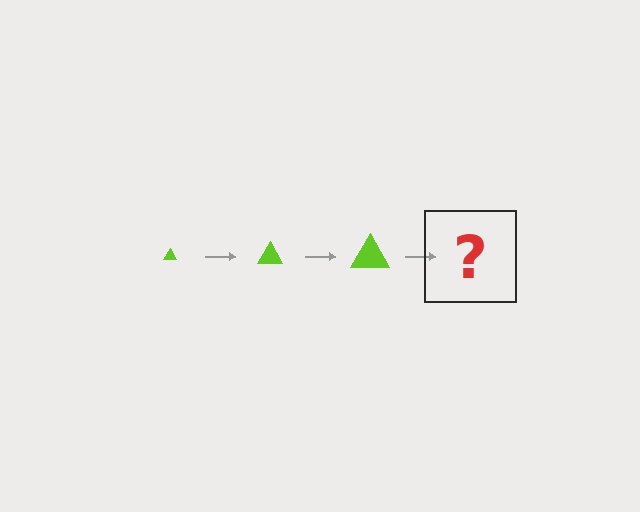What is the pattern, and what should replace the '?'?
The pattern is that the triangle gets progressively larger each step. The '?' should be a lime triangle, larger than the previous one.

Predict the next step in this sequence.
The next step is a lime triangle, larger than the previous one.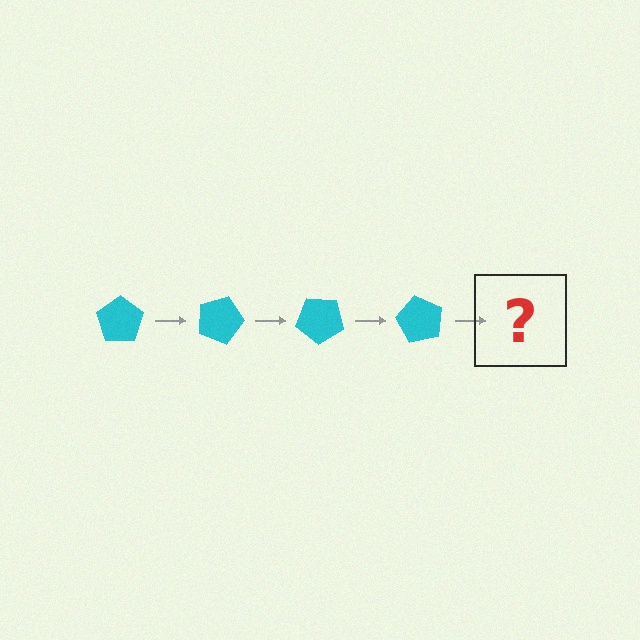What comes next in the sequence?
The next element should be a cyan pentagon rotated 80 degrees.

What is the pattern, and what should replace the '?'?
The pattern is that the pentagon rotates 20 degrees each step. The '?' should be a cyan pentagon rotated 80 degrees.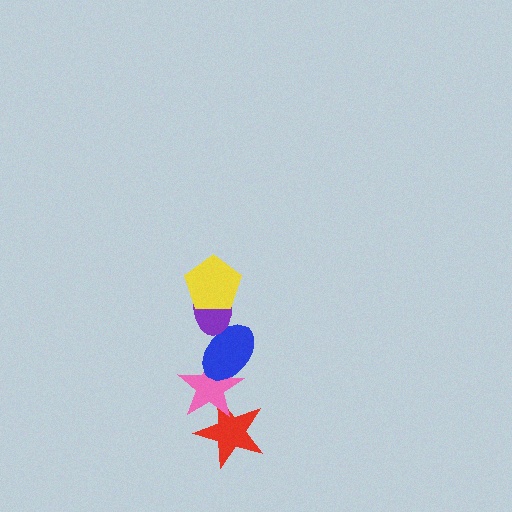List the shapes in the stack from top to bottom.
From top to bottom: the yellow pentagon, the purple ellipse, the blue ellipse, the pink star, the red star.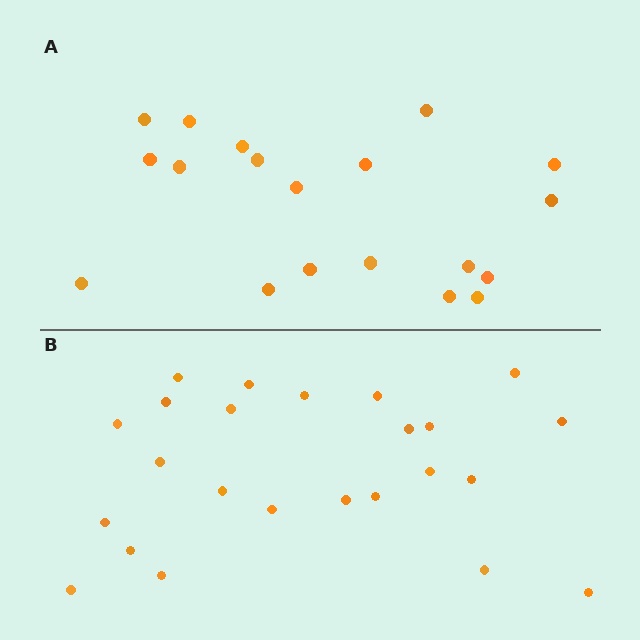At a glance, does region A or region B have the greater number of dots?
Region B (the bottom region) has more dots.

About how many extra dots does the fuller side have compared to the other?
Region B has about 5 more dots than region A.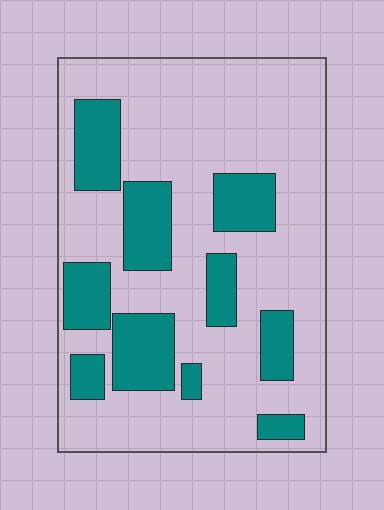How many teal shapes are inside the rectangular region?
10.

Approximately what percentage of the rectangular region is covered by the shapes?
Approximately 25%.